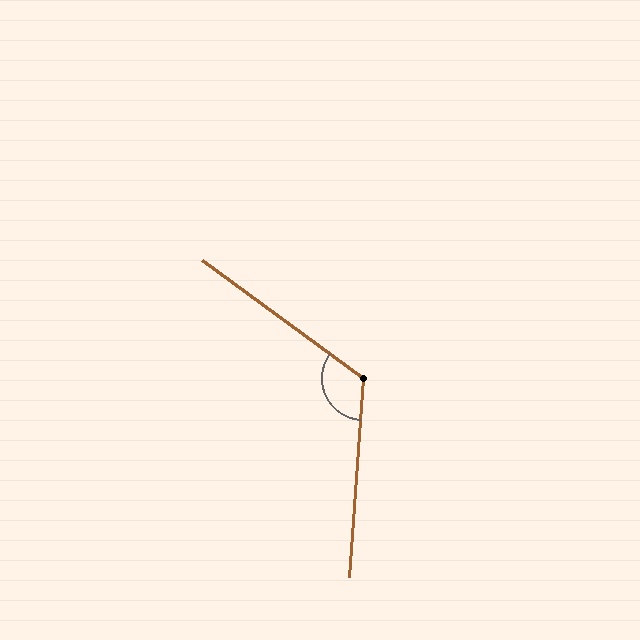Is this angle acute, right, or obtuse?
It is obtuse.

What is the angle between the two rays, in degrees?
Approximately 122 degrees.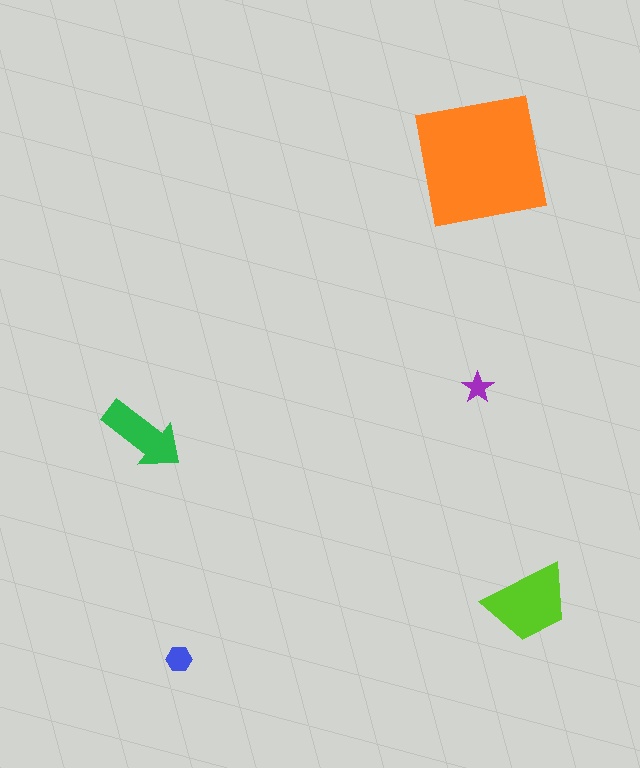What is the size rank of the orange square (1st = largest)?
1st.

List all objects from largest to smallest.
The orange square, the lime trapezoid, the green arrow, the blue hexagon, the purple star.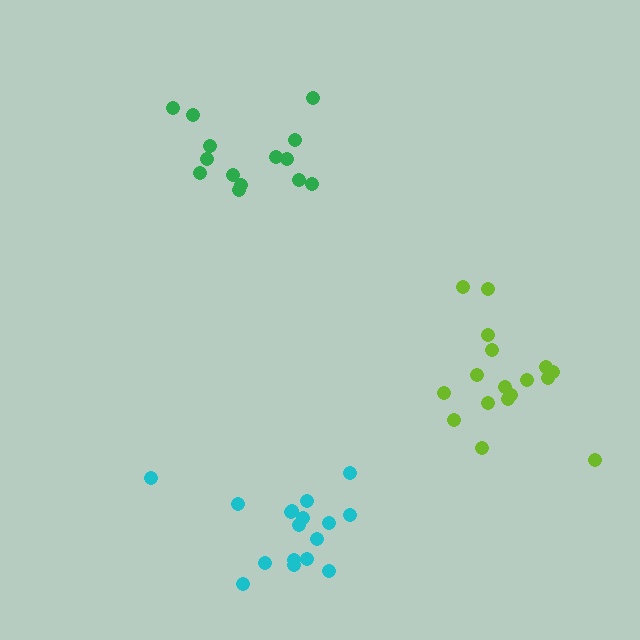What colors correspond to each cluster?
The clusters are colored: lime, green, cyan.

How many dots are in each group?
Group 1: 17 dots, Group 2: 14 dots, Group 3: 17 dots (48 total).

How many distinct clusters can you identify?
There are 3 distinct clusters.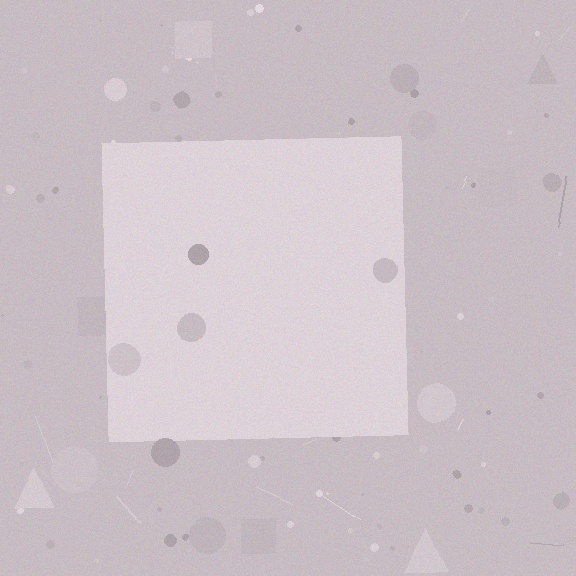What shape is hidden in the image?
A square is hidden in the image.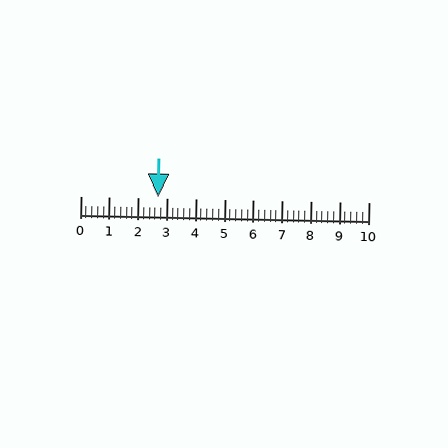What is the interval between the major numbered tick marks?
The major tick marks are spaced 1 units apart.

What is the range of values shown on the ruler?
The ruler shows values from 0 to 10.